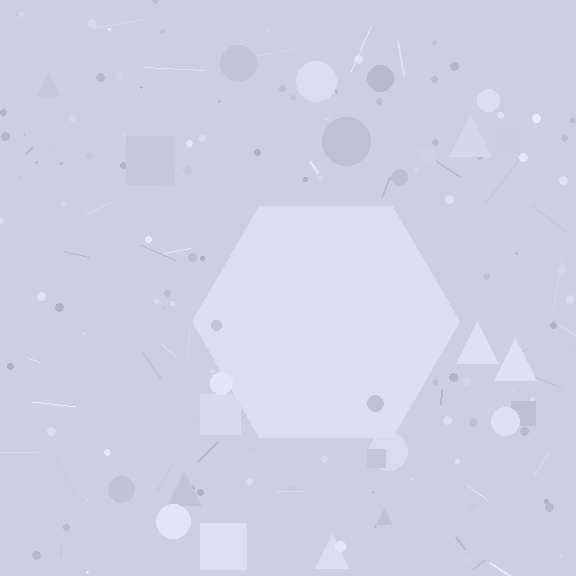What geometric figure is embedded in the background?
A hexagon is embedded in the background.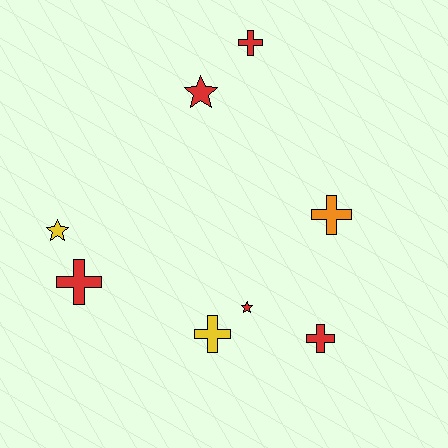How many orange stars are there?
There are no orange stars.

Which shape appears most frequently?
Cross, with 5 objects.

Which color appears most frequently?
Red, with 5 objects.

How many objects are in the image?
There are 8 objects.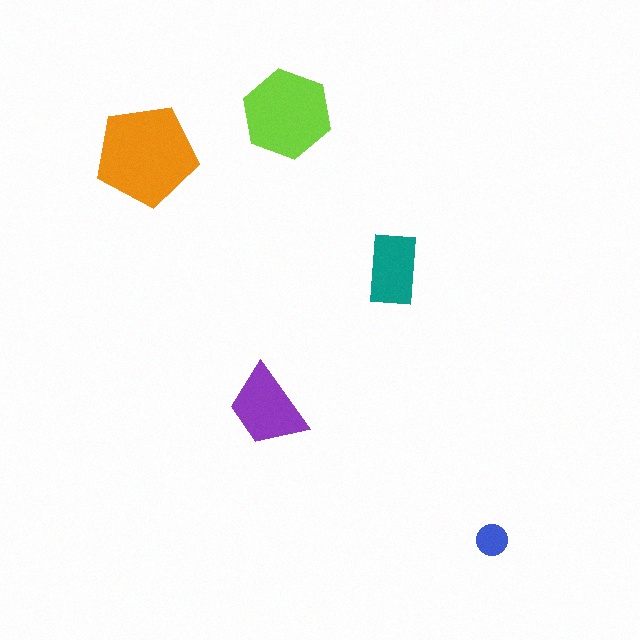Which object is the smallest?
The blue circle.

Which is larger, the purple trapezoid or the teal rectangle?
The purple trapezoid.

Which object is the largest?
The orange pentagon.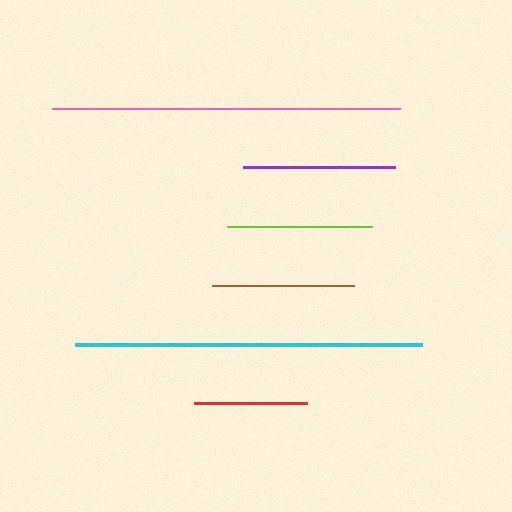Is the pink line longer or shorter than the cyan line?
The pink line is longer than the cyan line.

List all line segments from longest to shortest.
From longest to shortest: pink, cyan, purple, lime, brown, red.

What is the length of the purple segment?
The purple segment is approximately 153 pixels long.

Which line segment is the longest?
The pink line is the longest at approximately 348 pixels.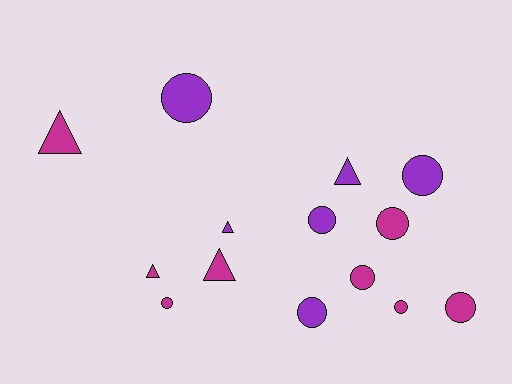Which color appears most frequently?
Magenta, with 8 objects.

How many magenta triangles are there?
There are 3 magenta triangles.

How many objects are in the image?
There are 14 objects.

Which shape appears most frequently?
Circle, with 9 objects.